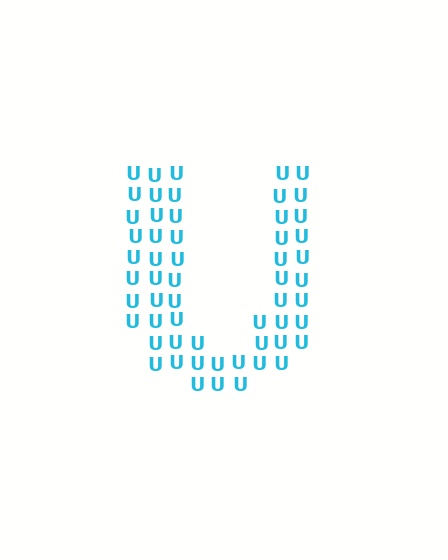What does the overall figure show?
The overall figure shows the letter U.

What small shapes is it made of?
It is made of small letter U's.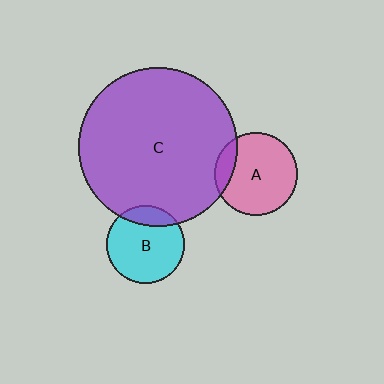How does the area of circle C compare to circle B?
Approximately 4.2 times.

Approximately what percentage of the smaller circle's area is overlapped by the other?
Approximately 15%.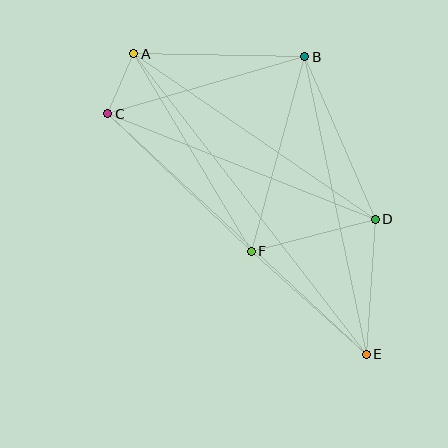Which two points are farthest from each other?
Points A and E are farthest from each other.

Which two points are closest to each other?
Points A and C are closest to each other.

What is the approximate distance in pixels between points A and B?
The distance between A and B is approximately 171 pixels.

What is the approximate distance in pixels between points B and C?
The distance between B and C is approximately 205 pixels.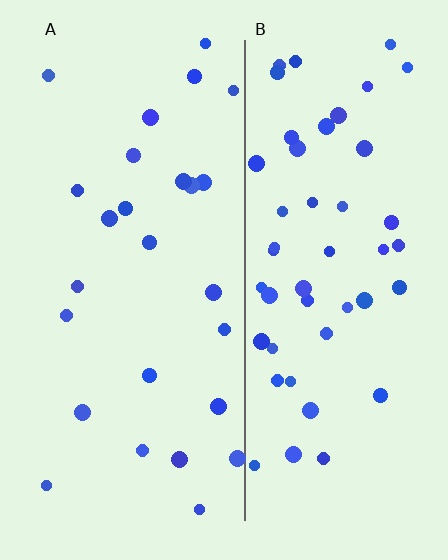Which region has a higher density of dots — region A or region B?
B (the right).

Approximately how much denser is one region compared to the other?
Approximately 1.9× — region B over region A.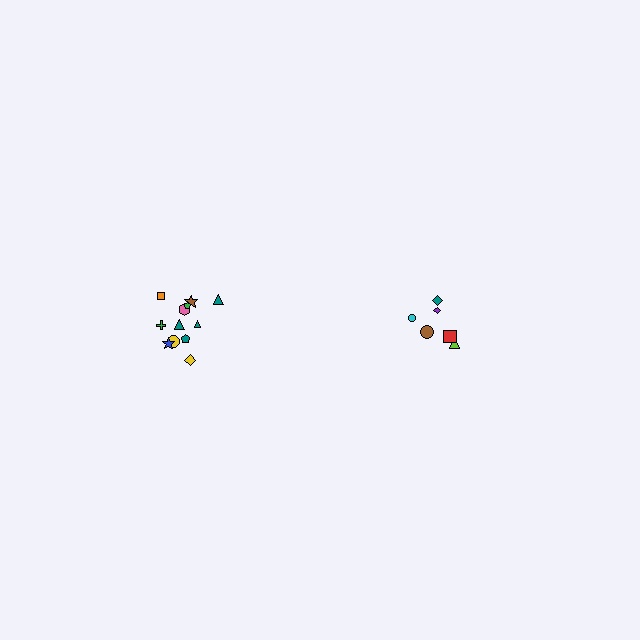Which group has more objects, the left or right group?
The left group.